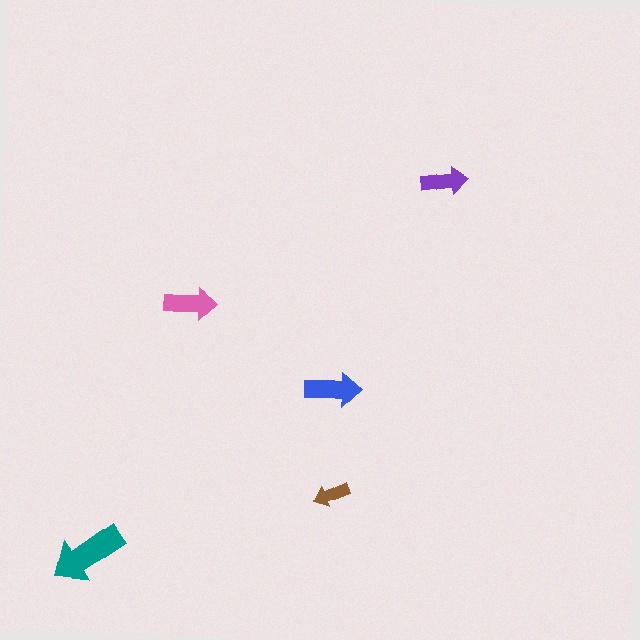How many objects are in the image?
There are 5 objects in the image.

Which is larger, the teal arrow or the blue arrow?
The teal one.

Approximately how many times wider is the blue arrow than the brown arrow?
About 1.5 times wider.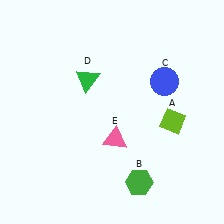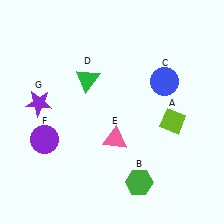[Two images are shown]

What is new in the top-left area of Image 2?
A purple star (G) was added in the top-left area of Image 2.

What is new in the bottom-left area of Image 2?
A purple circle (F) was added in the bottom-left area of Image 2.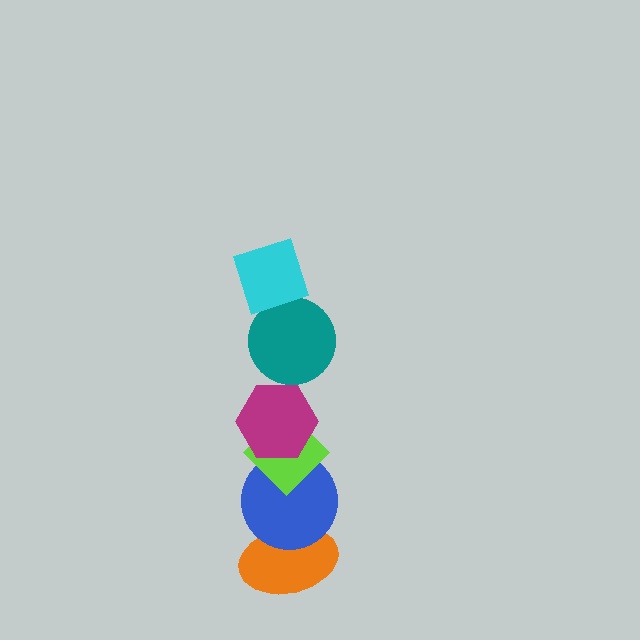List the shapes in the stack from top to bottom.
From top to bottom: the cyan diamond, the teal circle, the magenta hexagon, the lime diamond, the blue circle, the orange ellipse.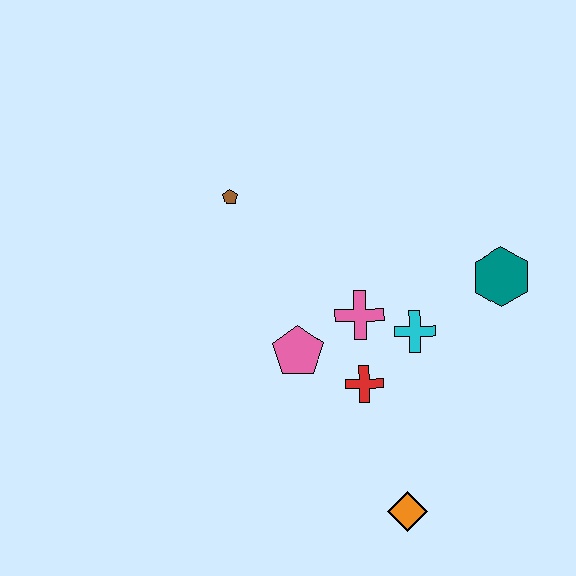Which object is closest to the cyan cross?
The pink cross is closest to the cyan cross.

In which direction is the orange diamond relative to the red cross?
The orange diamond is below the red cross.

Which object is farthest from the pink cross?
The orange diamond is farthest from the pink cross.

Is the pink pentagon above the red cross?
Yes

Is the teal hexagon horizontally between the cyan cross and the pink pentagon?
No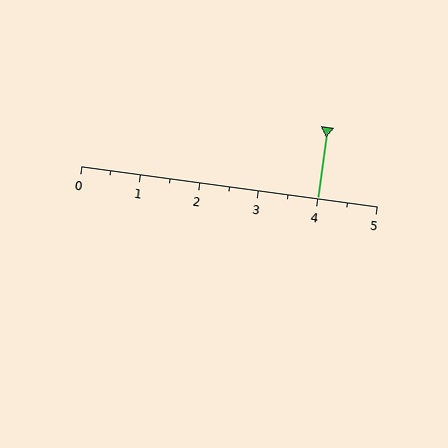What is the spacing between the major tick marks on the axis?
The major ticks are spaced 1 apart.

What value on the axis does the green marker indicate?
The marker indicates approximately 4.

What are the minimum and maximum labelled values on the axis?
The axis runs from 0 to 5.